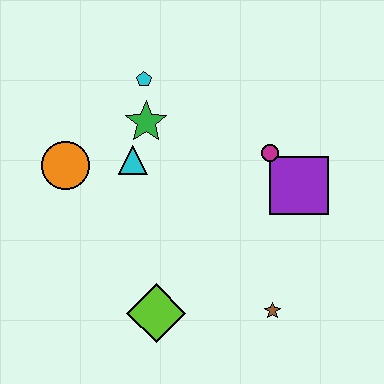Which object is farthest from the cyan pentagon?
The brown star is farthest from the cyan pentagon.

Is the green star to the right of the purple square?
No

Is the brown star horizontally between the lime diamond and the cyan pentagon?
No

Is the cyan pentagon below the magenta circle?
No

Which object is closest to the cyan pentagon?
The green star is closest to the cyan pentagon.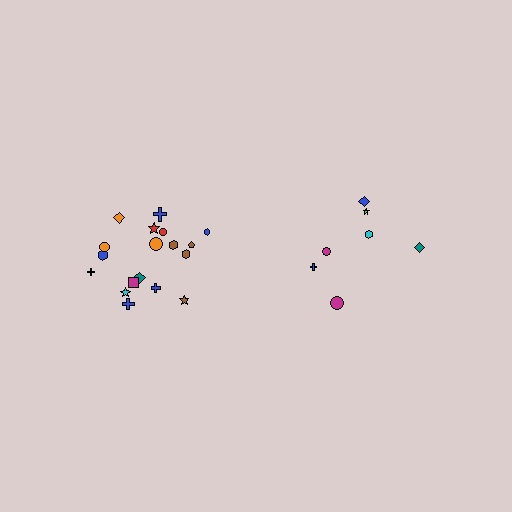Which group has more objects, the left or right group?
The left group.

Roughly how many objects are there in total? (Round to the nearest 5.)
Roughly 25 objects in total.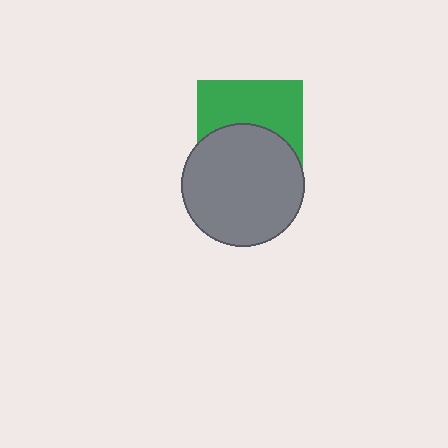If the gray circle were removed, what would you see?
You would see the complete green square.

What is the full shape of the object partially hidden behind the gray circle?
The partially hidden object is a green square.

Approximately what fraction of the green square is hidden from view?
Roughly 50% of the green square is hidden behind the gray circle.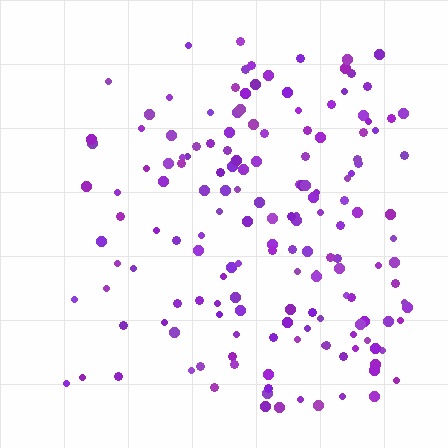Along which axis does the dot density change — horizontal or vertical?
Horizontal.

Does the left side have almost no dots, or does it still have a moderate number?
Still a moderate number, just noticeably fewer than the right.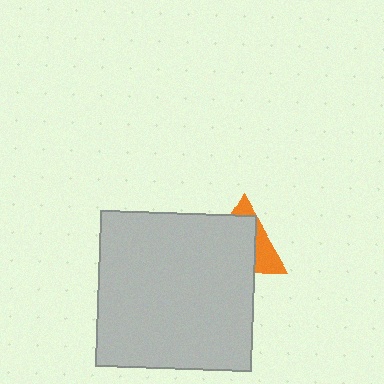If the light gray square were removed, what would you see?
You would see the complete orange triangle.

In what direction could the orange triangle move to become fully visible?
The orange triangle could move toward the upper-right. That would shift it out from behind the light gray square entirely.